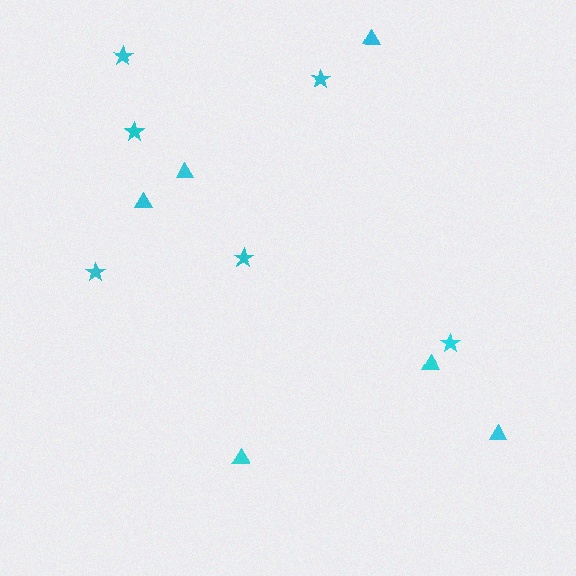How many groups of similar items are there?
There are 2 groups: one group of stars (6) and one group of triangles (6).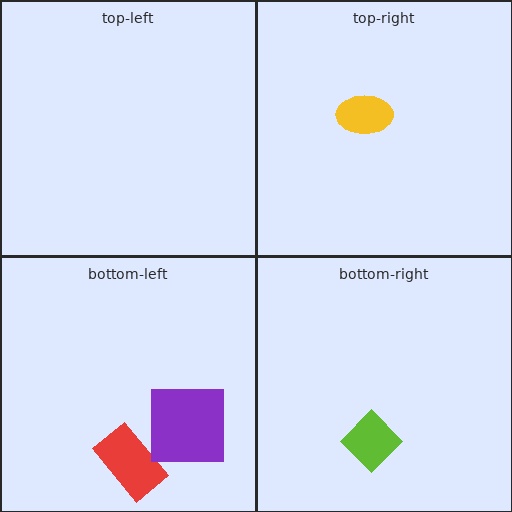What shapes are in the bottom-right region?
The lime diamond.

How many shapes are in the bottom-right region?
1.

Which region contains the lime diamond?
The bottom-right region.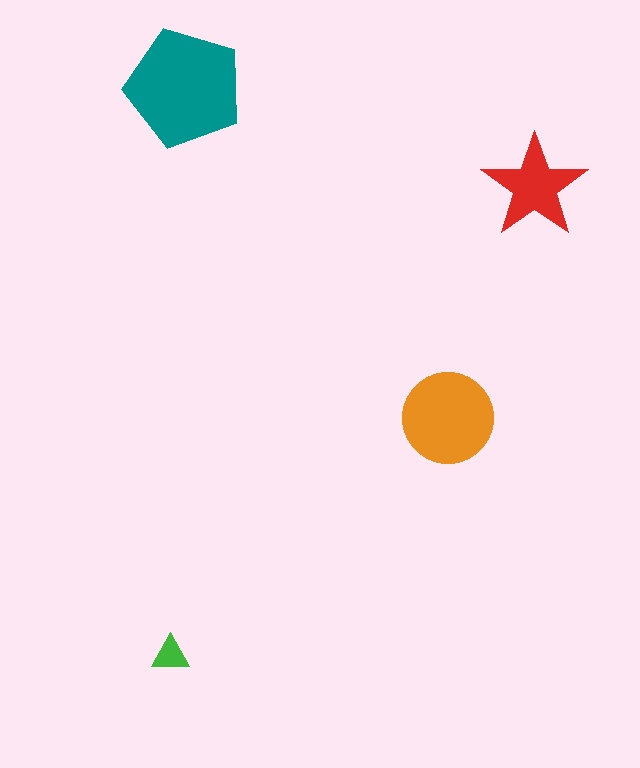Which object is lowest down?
The green triangle is bottommost.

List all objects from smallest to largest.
The green triangle, the red star, the orange circle, the teal pentagon.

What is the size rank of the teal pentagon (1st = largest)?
1st.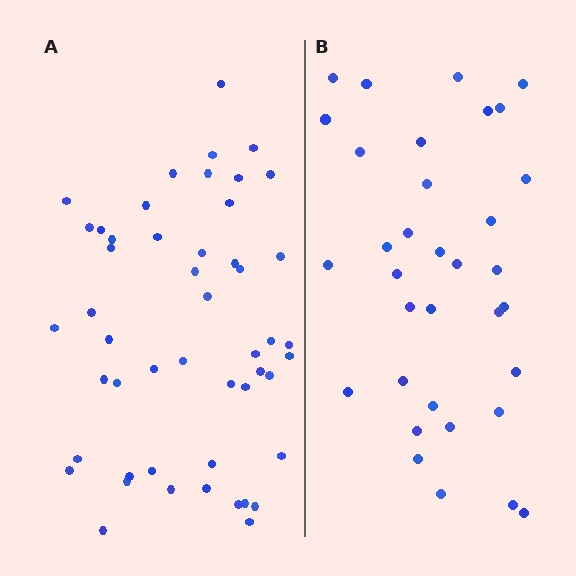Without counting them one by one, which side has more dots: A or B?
Region A (the left region) has more dots.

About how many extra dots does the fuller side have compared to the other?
Region A has approximately 15 more dots than region B.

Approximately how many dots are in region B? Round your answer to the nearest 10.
About 30 dots. (The exact count is 34, which rounds to 30.)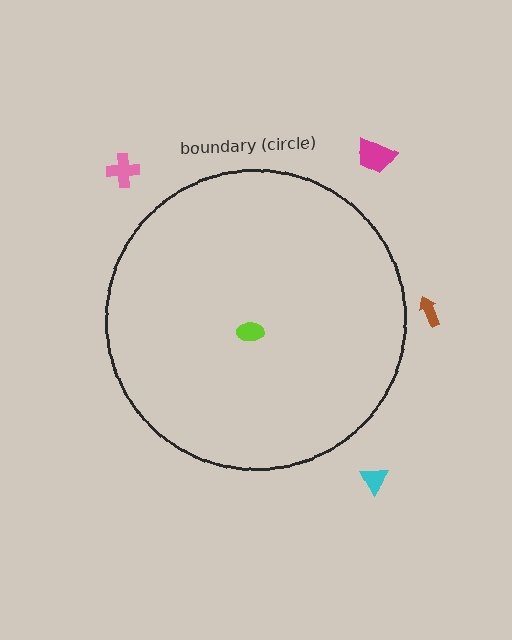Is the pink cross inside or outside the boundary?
Outside.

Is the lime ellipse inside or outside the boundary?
Inside.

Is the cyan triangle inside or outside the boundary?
Outside.